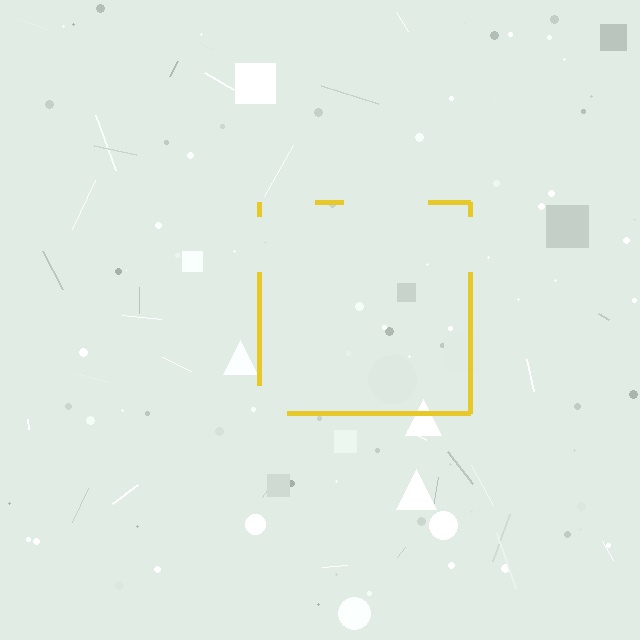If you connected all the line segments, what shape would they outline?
They would outline a square.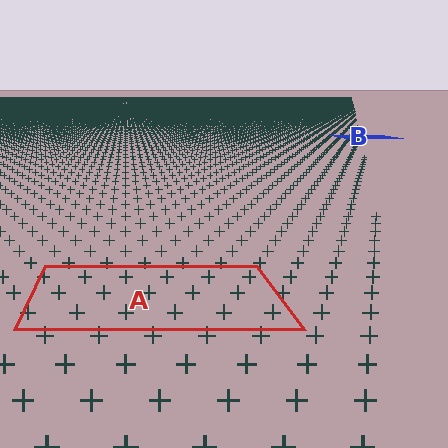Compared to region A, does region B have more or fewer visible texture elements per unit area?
Region B has more texture elements per unit area — they are packed more densely because it is farther away.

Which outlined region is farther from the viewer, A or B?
Region B is farther from the viewer — the texture elements inside it appear smaller and more densely packed.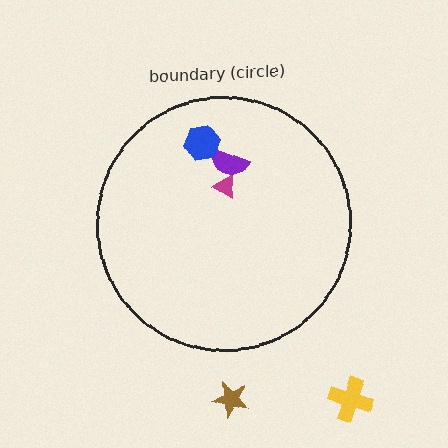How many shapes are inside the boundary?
3 inside, 2 outside.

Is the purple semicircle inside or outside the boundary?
Inside.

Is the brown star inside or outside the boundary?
Outside.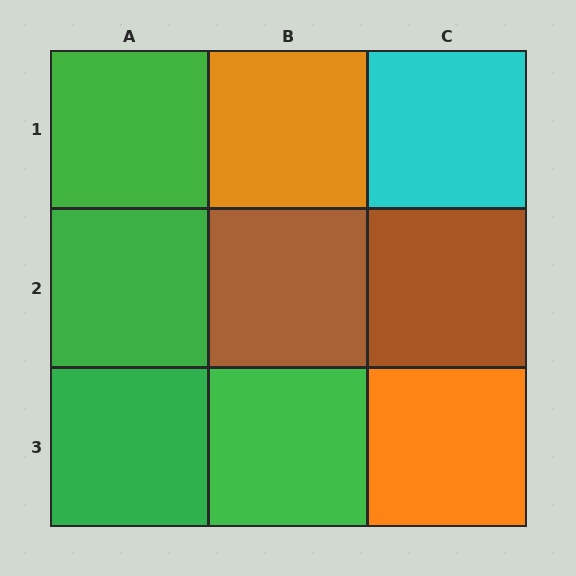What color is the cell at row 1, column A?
Green.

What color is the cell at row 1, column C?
Cyan.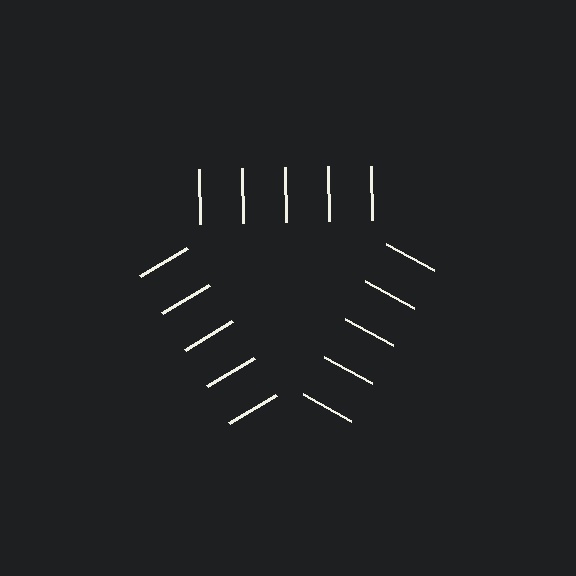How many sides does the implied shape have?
3 sides — the line-ends trace a triangle.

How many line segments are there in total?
15 — 5 along each of the 3 edges.